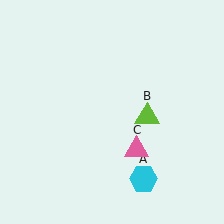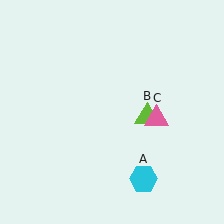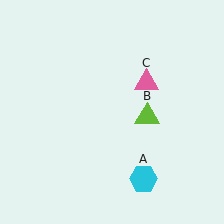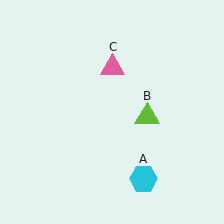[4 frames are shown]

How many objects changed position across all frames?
1 object changed position: pink triangle (object C).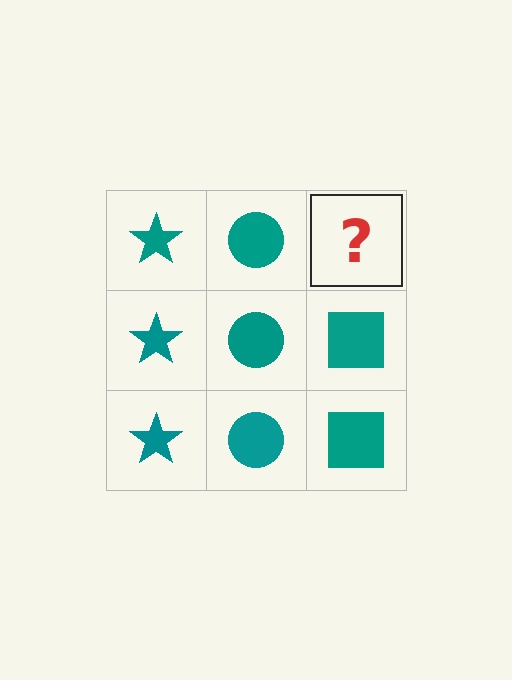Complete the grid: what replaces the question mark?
The question mark should be replaced with a teal square.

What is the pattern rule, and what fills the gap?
The rule is that each column has a consistent shape. The gap should be filled with a teal square.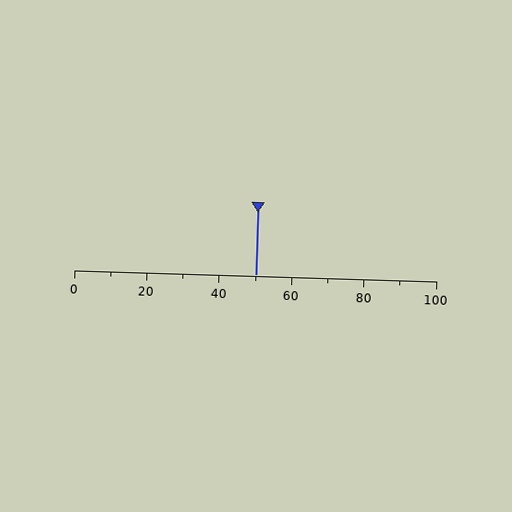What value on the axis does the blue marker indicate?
The marker indicates approximately 50.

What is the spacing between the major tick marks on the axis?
The major ticks are spaced 20 apart.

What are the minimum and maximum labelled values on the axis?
The axis runs from 0 to 100.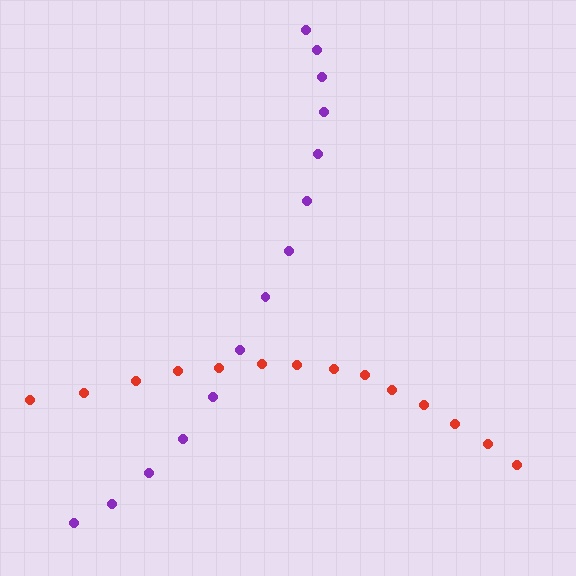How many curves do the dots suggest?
There are 2 distinct paths.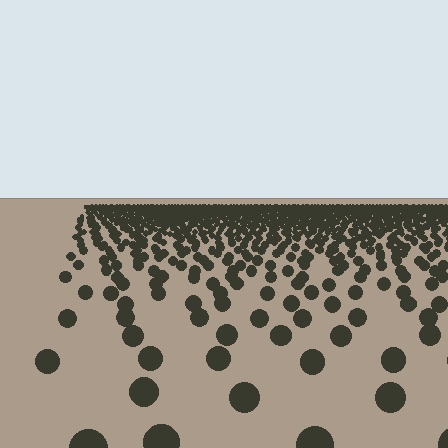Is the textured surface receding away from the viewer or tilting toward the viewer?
The surface is receding away from the viewer. Texture elements get smaller and denser toward the top.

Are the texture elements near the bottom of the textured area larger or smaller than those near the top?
Larger. Near the bottom, elements are closer to the viewer and appear at a bigger on-screen size.